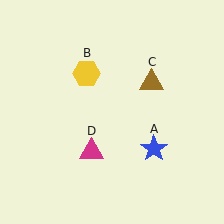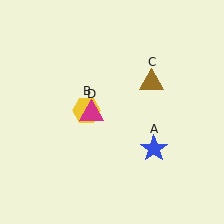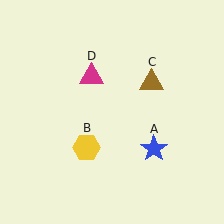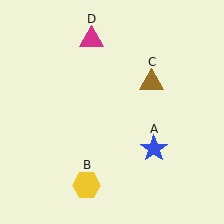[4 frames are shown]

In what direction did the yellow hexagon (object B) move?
The yellow hexagon (object B) moved down.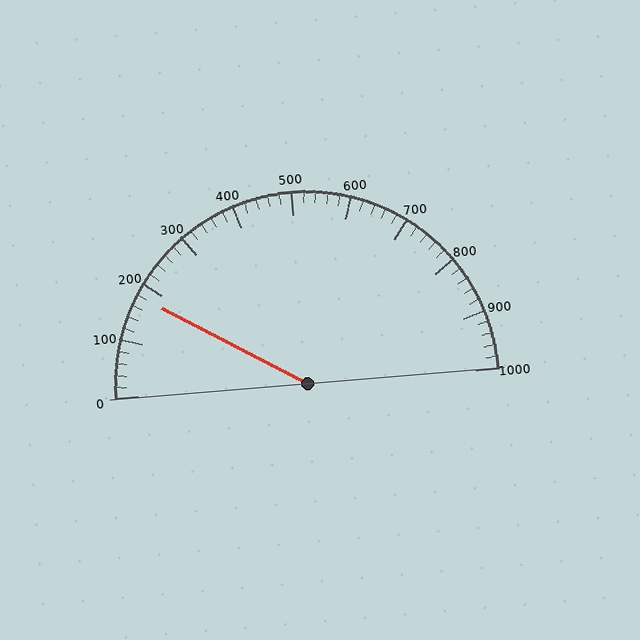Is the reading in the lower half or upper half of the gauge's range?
The reading is in the lower half of the range (0 to 1000).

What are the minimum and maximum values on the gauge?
The gauge ranges from 0 to 1000.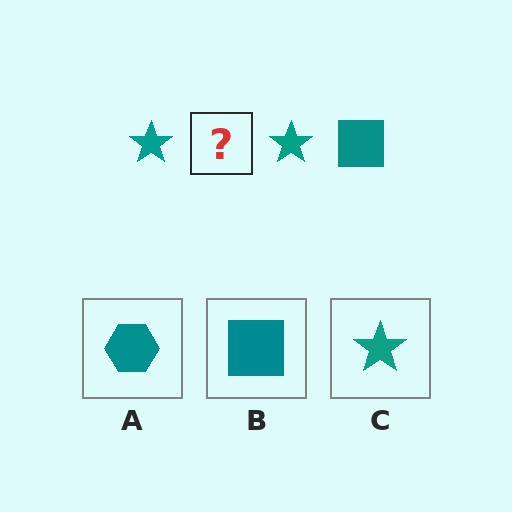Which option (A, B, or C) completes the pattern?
B.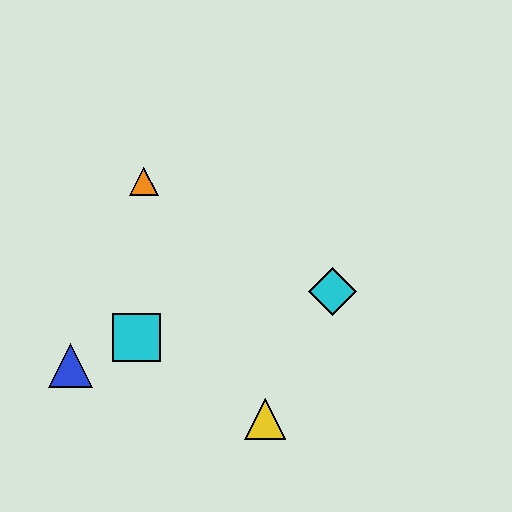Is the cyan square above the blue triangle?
Yes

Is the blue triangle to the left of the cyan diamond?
Yes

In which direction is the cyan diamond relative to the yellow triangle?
The cyan diamond is above the yellow triangle.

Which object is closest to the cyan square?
The blue triangle is closest to the cyan square.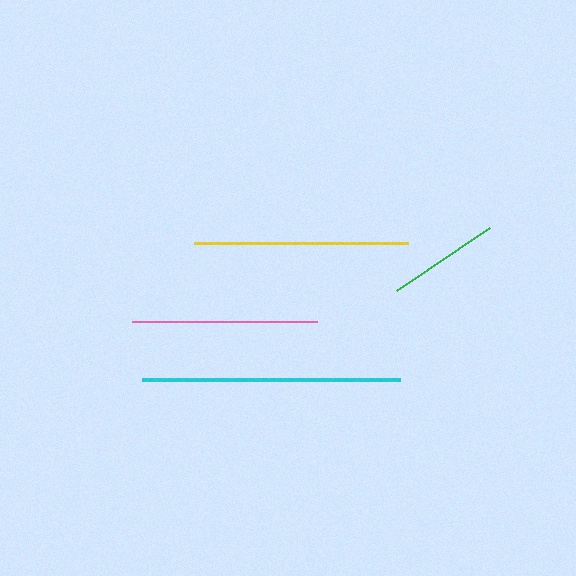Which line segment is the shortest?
The green line is the shortest at approximately 112 pixels.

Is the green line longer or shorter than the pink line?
The pink line is longer than the green line.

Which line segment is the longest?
The cyan line is the longest at approximately 258 pixels.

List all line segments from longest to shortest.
From longest to shortest: cyan, yellow, pink, green.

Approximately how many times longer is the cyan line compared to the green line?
The cyan line is approximately 2.3 times the length of the green line.